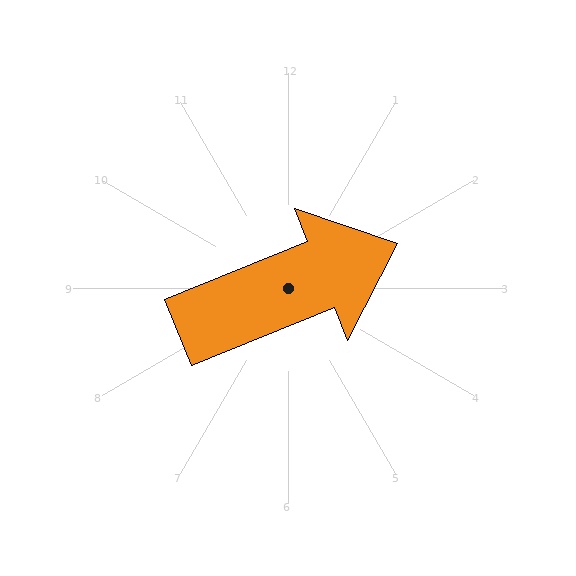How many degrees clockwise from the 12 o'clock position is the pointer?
Approximately 68 degrees.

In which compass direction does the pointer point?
East.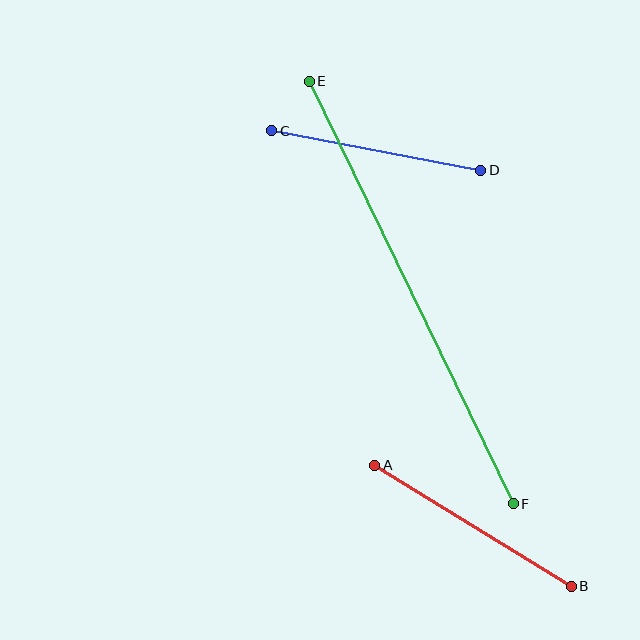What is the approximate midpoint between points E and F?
The midpoint is at approximately (411, 292) pixels.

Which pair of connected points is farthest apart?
Points E and F are farthest apart.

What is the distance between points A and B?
The distance is approximately 231 pixels.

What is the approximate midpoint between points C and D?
The midpoint is at approximately (376, 151) pixels.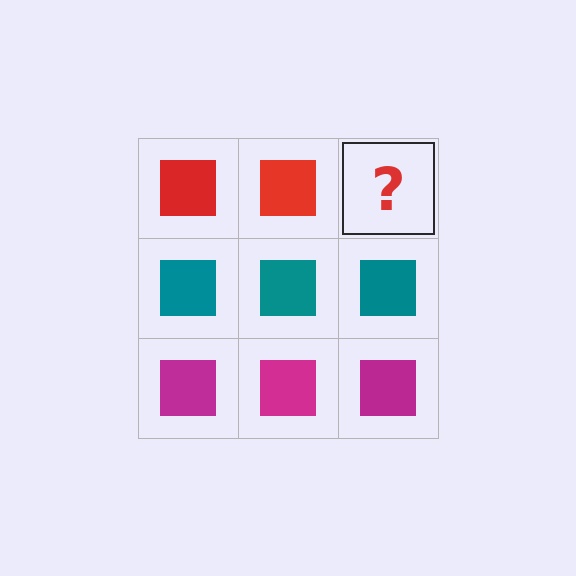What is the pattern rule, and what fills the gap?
The rule is that each row has a consistent color. The gap should be filled with a red square.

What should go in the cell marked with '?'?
The missing cell should contain a red square.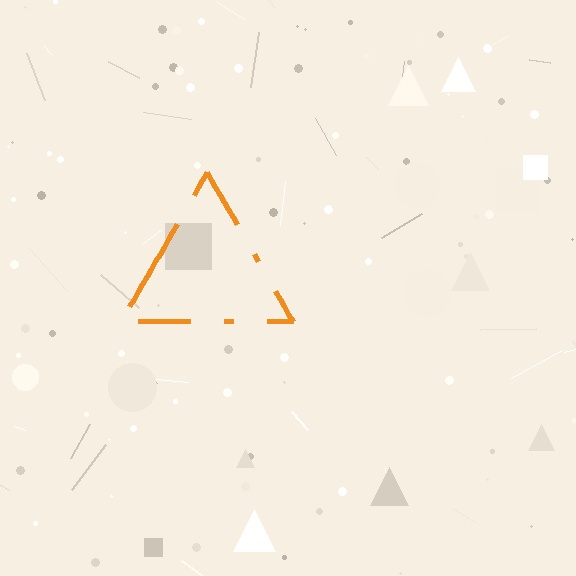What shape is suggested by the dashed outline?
The dashed outline suggests a triangle.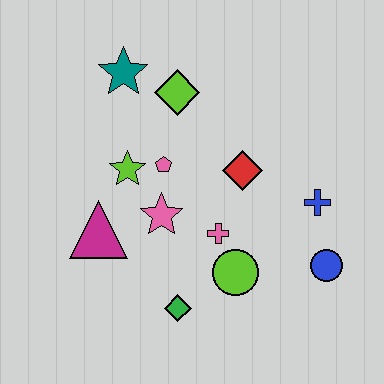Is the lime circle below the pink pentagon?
Yes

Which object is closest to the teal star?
The lime diamond is closest to the teal star.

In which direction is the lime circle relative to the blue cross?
The lime circle is to the left of the blue cross.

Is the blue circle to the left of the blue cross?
No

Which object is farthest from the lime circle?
The teal star is farthest from the lime circle.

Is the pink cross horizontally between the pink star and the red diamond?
Yes